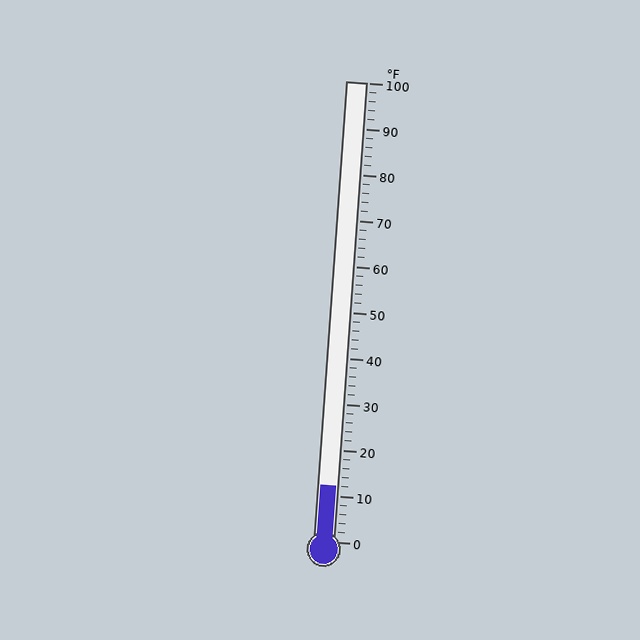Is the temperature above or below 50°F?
The temperature is below 50°F.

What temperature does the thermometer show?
The thermometer shows approximately 12°F.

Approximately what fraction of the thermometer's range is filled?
The thermometer is filled to approximately 10% of its range.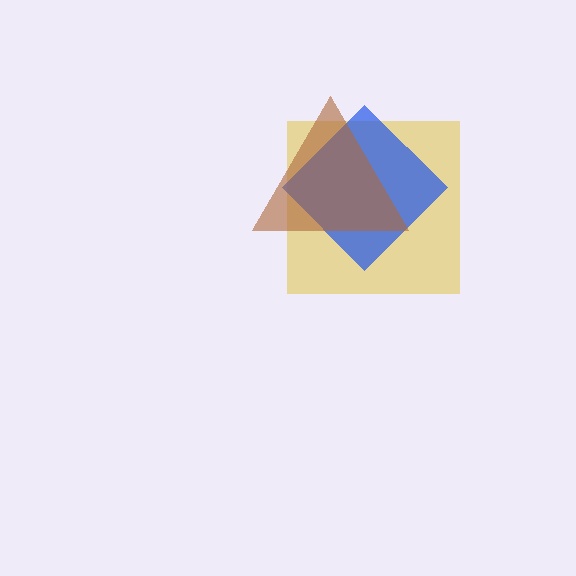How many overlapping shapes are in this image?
There are 3 overlapping shapes in the image.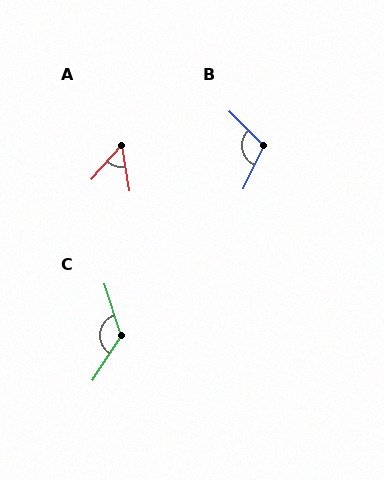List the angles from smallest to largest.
A (51°), B (110°), C (129°).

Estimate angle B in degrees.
Approximately 110 degrees.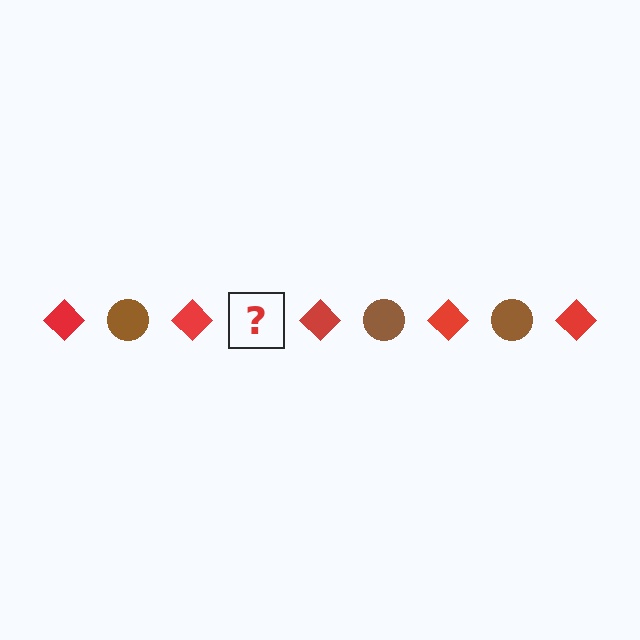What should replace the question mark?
The question mark should be replaced with a brown circle.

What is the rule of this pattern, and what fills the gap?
The rule is that the pattern alternates between red diamond and brown circle. The gap should be filled with a brown circle.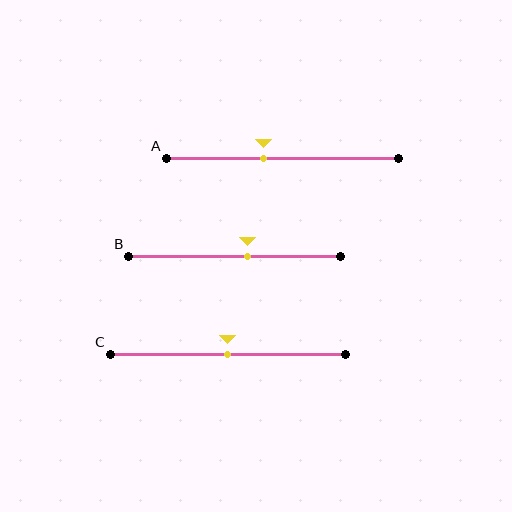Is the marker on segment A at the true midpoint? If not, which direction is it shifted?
No, the marker on segment A is shifted to the left by about 8% of the segment length.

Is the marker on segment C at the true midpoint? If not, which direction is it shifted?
Yes, the marker on segment C is at the true midpoint.